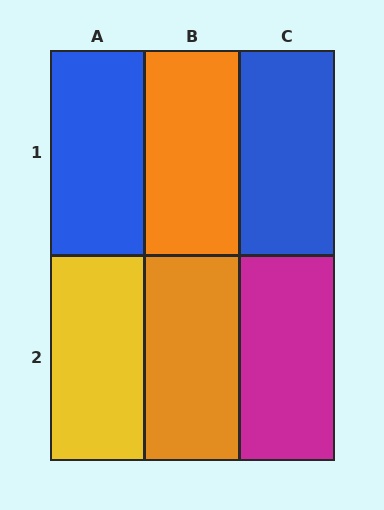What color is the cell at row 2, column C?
Magenta.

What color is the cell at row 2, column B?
Orange.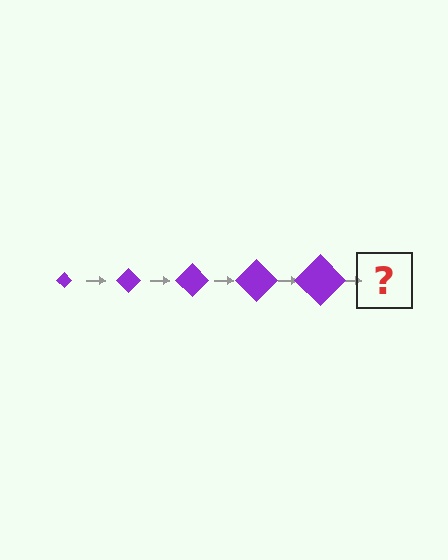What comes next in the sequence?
The next element should be a purple diamond, larger than the previous one.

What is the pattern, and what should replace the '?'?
The pattern is that the diamond gets progressively larger each step. The '?' should be a purple diamond, larger than the previous one.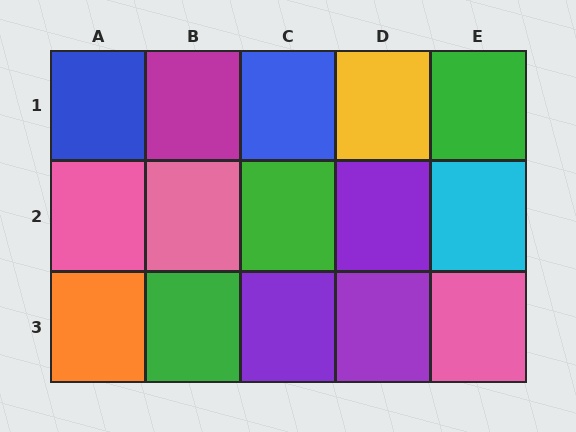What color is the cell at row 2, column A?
Pink.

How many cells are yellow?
1 cell is yellow.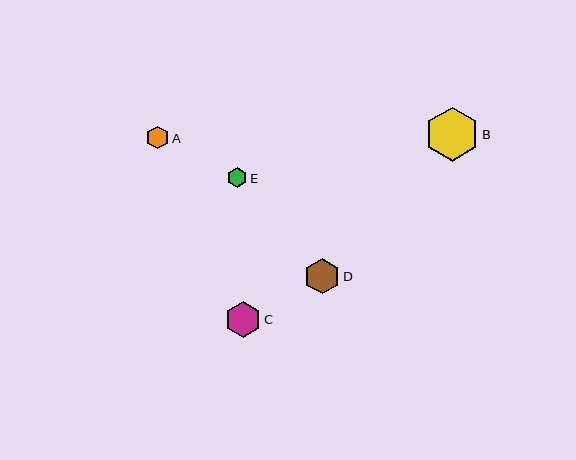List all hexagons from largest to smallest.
From largest to smallest: B, C, D, A, E.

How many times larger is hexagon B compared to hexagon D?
Hexagon B is approximately 1.5 times the size of hexagon D.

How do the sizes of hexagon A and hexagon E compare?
Hexagon A and hexagon E are approximately the same size.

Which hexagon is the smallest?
Hexagon E is the smallest with a size of approximately 21 pixels.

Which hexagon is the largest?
Hexagon B is the largest with a size of approximately 54 pixels.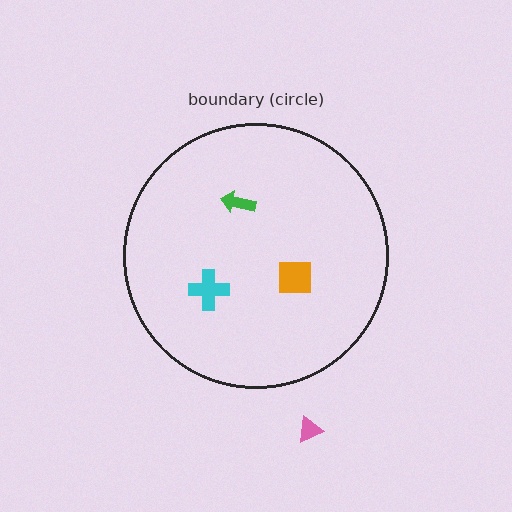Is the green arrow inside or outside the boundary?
Inside.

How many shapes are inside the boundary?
3 inside, 1 outside.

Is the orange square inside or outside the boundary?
Inside.